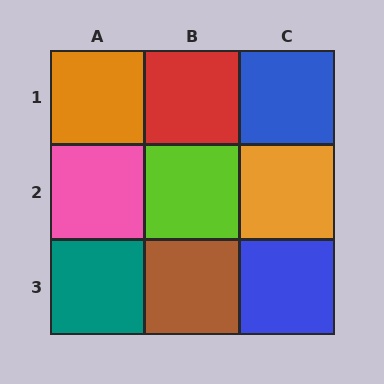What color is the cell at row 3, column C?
Blue.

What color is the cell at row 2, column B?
Lime.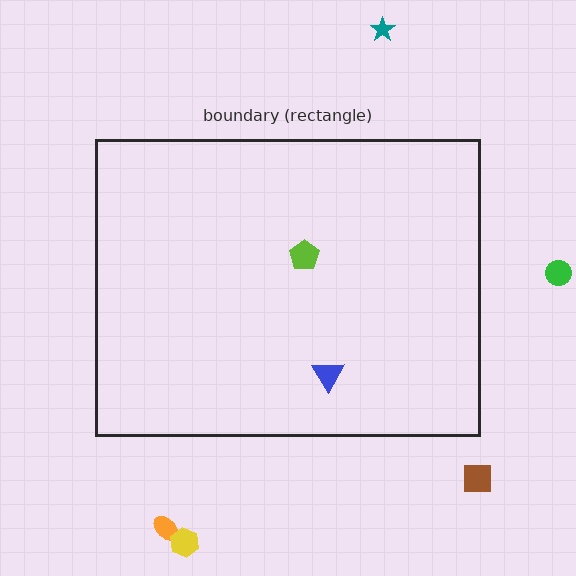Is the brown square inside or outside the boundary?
Outside.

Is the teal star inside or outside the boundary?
Outside.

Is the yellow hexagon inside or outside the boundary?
Outside.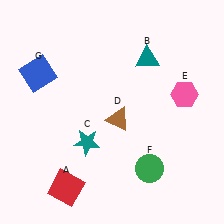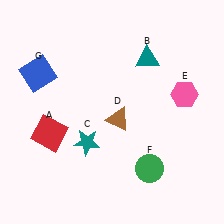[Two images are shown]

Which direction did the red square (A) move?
The red square (A) moved up.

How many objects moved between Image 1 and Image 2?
1 object moved between the two images.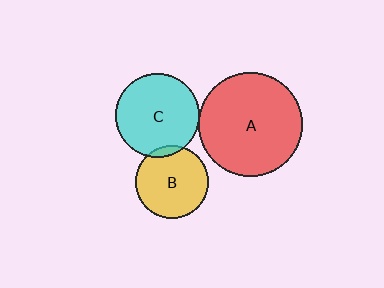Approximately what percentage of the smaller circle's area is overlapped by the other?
Approximately 5%.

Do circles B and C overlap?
Yes.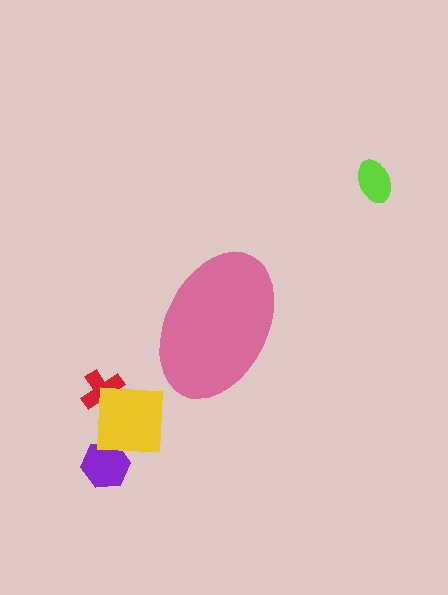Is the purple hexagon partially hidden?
No, the purple hexagon is fully visible.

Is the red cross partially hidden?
No, the red cross is fully visible.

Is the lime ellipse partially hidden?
No, the lime ellipse is fully visible.